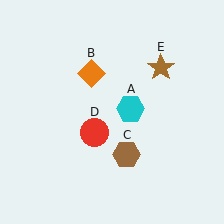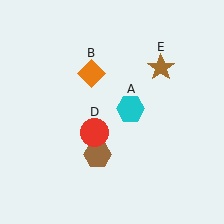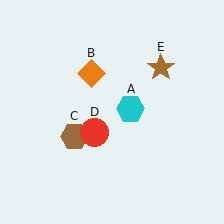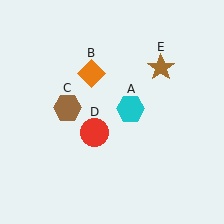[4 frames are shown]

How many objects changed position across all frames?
1 object changed position: brown hexagon (object C).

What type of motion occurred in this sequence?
The brown hexagon (object C) rotated clockwise around the center of the scene.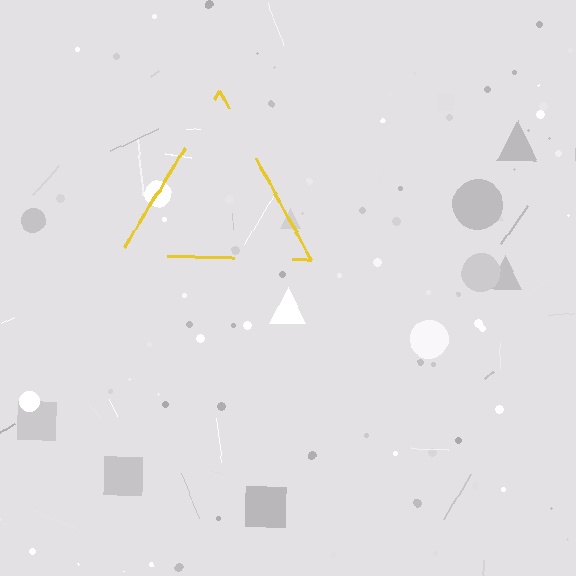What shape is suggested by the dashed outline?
The dashed outline suggests a triangle.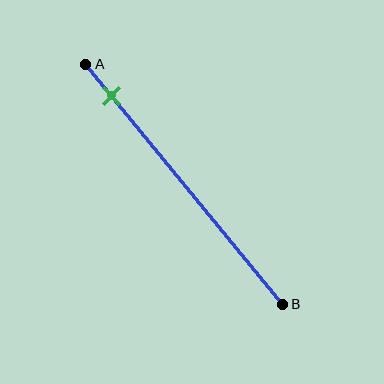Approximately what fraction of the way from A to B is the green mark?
The green mark is approximately 15% of the way from A to B.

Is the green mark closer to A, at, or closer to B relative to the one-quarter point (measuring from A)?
The green mark is closer to point A than the one-quarter point of segment AB.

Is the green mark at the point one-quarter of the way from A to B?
No, the mark is at about 15% from A, not at the 25% one-quarter point.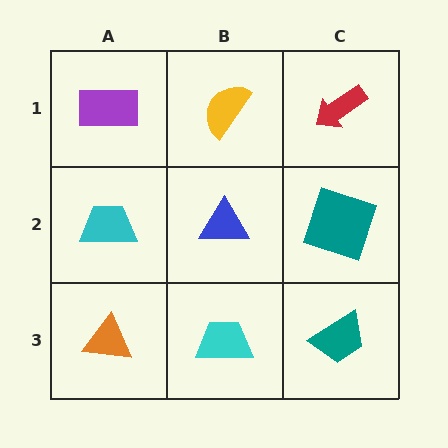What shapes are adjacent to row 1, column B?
A blue triangle (row 2, column B), a purple rectangle (row 1, column A), a red arrow (row 1, column C).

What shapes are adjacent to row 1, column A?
A cyan trapezoid (row 2, column A), a yellow semicircle (row 1, column B).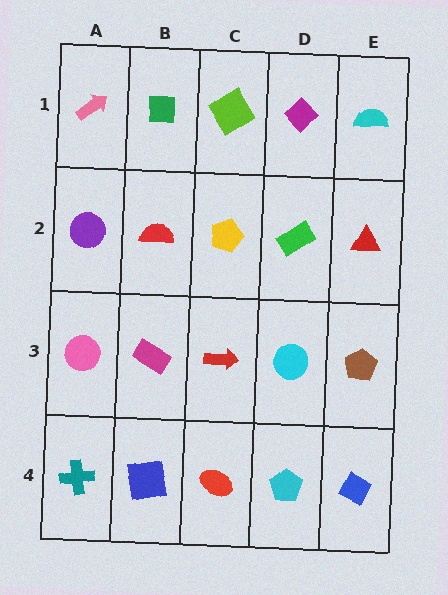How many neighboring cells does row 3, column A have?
3.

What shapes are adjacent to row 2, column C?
A lime diamond (row 1, column C), a red arrow (row 3, column C), a red semicircle (row 2, column B), a green rectangle (row 2, column D).